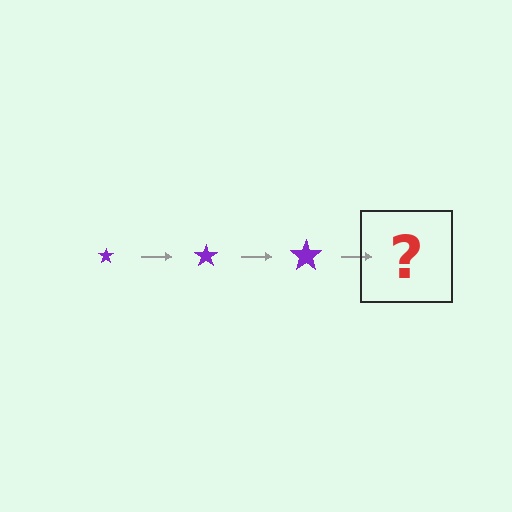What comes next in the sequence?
The next element should be a purple star, larger than the previous one.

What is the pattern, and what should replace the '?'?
The pattern is that the star gets progressively larger each step. The '?' should be a purple star, larger than the previous one.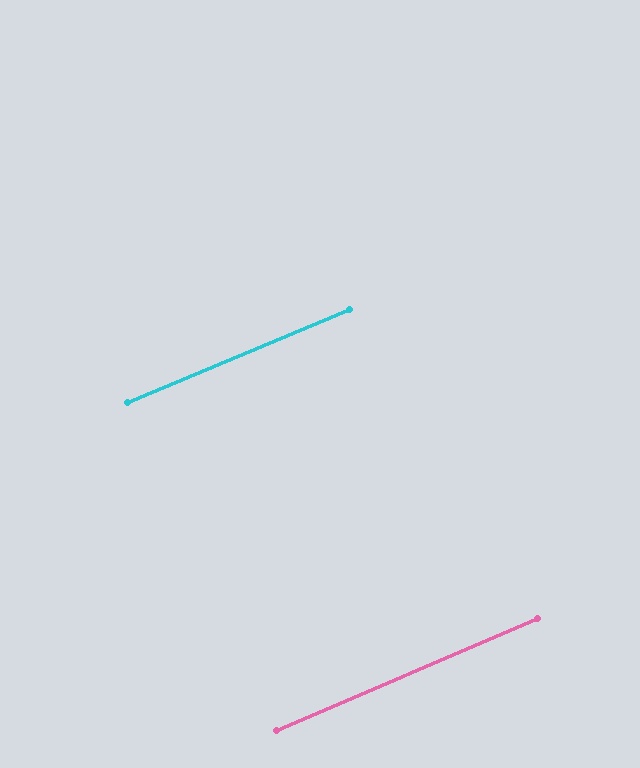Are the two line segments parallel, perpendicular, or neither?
Parallel — their directions differ by only 0.4°.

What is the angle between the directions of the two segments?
Approximately 0 degrees.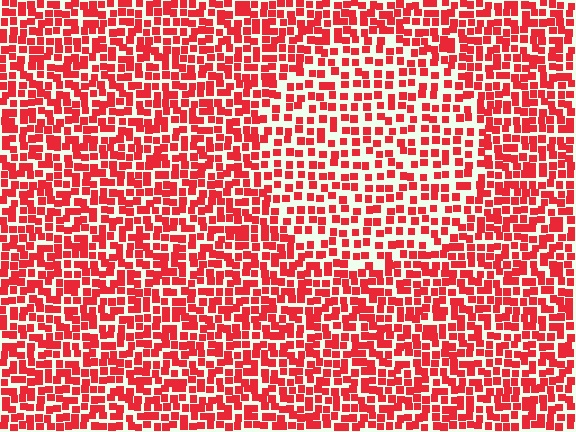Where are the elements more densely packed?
The elements are more densely packed outside the circle boundary.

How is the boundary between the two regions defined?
The boundary is defined by a change in element density (approximately 1.6x ratio). All elements are the same color, size, and shape.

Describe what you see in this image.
The image contains small red elements arranged at two different densities. A circle-shaped region is visible where the elements are less densely packed than the surrounding area.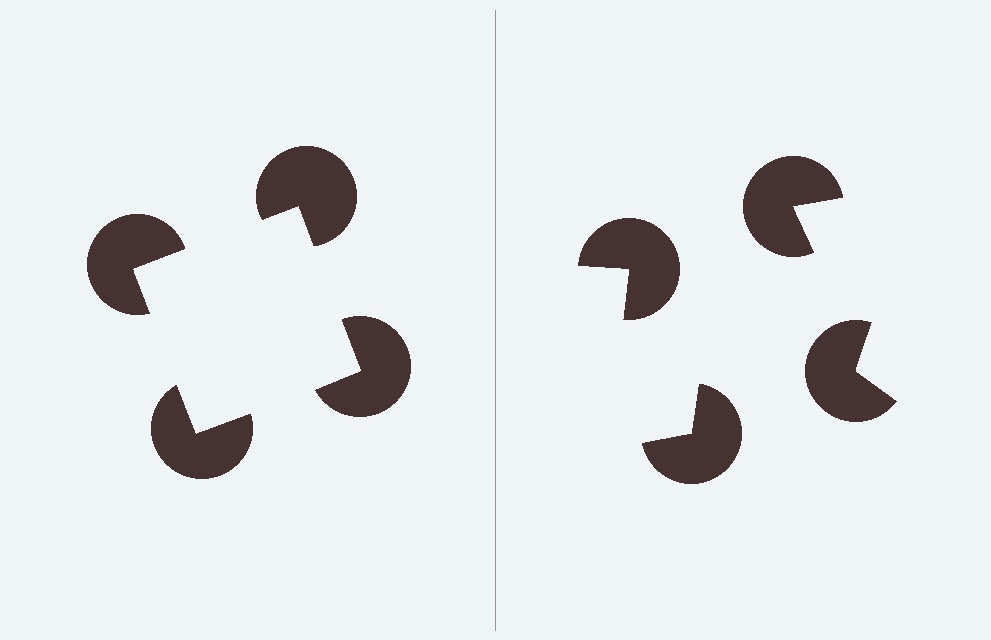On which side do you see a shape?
An illusory square appears on the left side. On the right side the wedge cuts are rotated, so no coherent shape forms.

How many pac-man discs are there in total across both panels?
8 — 4 on each side.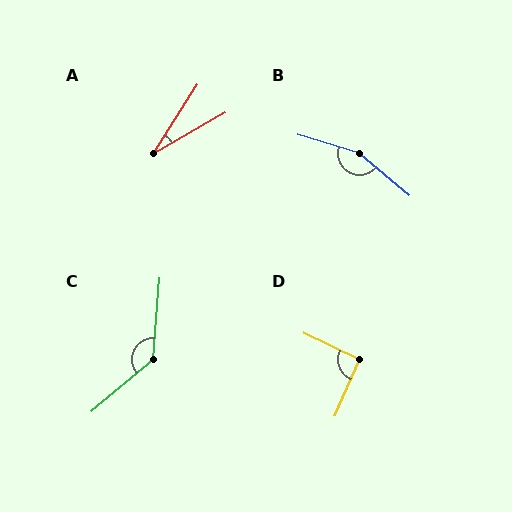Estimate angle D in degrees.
Approximately 92 degrees.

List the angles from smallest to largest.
A (27°), D (92°), C (134°), B (157°).